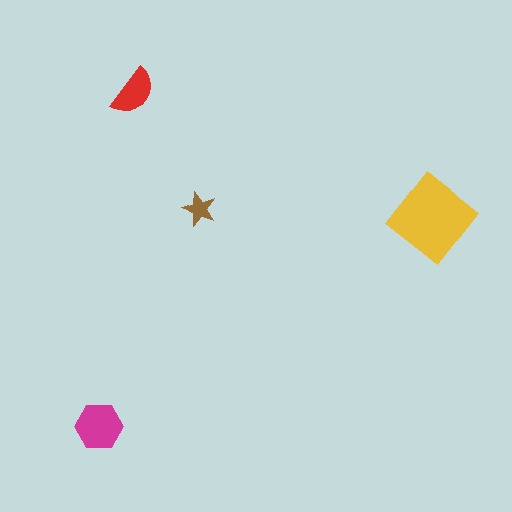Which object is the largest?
The yellow diamond.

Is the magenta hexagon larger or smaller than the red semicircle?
Larger.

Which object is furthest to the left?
The magenta hexagon is leftmost.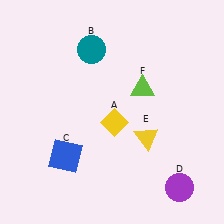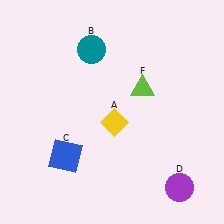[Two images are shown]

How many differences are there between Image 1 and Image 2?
There is 1 difference between the two images.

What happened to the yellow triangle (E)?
The yellow triangle (E) was removed in Image 2. It was in the bottom-right area of Image 1.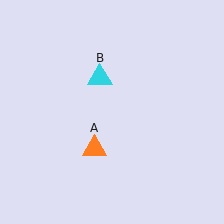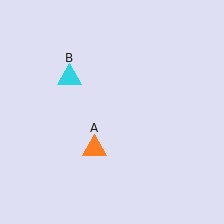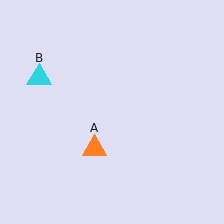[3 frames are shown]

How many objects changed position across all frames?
1 object changed position: cyan triangle (object B).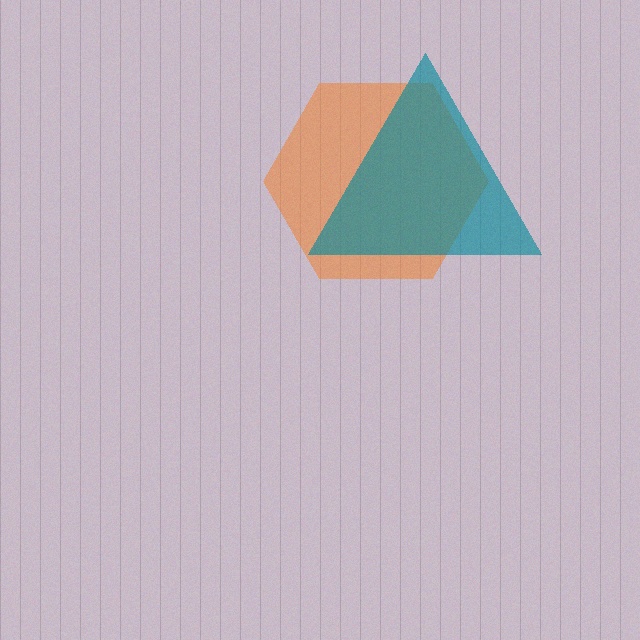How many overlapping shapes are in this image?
There are 2 overlapping shapes in the image.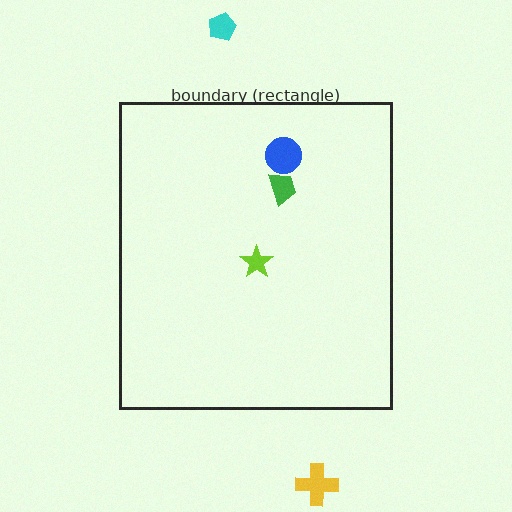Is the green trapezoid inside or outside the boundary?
Inside.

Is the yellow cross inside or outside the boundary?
Outside.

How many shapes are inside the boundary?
3 inside, 2 outside.